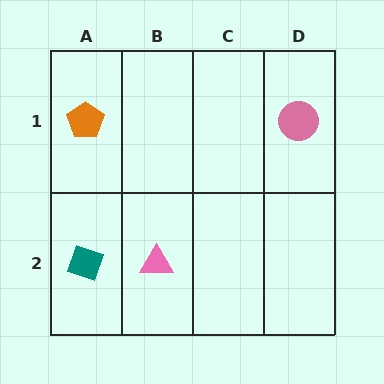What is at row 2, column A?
A teal diamond.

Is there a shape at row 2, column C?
No, that cell is empty.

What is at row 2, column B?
A pink triangle.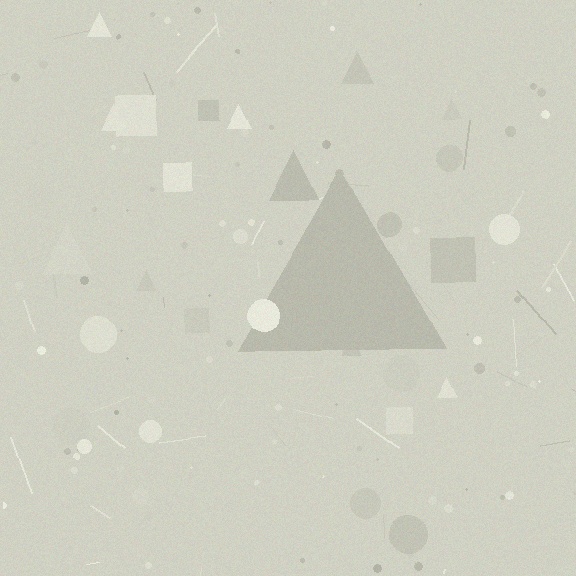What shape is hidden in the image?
A triangle is hidden in the image.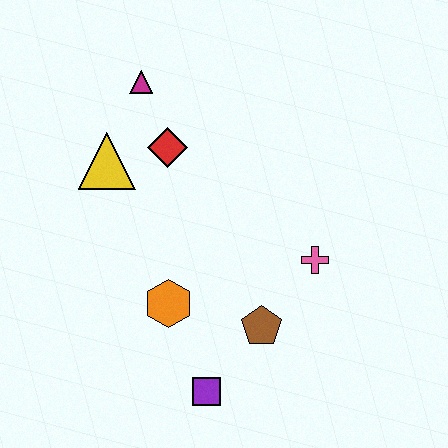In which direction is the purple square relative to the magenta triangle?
The purple square is below the magenta triangle.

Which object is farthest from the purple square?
The magenta triangle is farthest from the purple square.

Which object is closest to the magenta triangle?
The red diamond is closest to the magenta triangle.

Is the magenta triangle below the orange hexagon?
No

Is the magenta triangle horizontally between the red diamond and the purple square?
No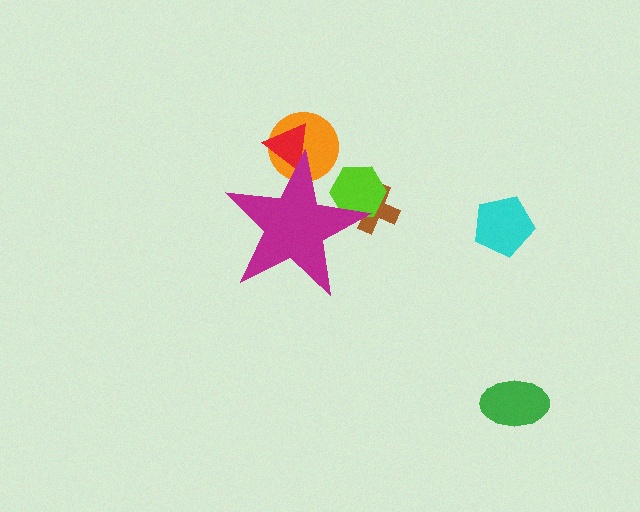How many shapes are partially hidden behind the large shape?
4 shapes are partially hidden.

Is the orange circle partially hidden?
Yes, the orange circle is partially hidden behind the magenta star.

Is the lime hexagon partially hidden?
Yes, the lime hexagon is partially hidden behind the magenta star.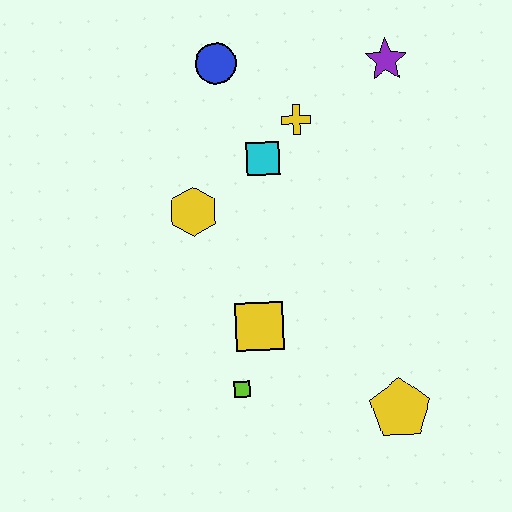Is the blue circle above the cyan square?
Yes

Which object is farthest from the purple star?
The lime square is farthest from the purple star.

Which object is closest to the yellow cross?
The cyan square is closest to the yellow cross.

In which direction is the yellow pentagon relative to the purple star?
The yellow pentagon is below the purple star.